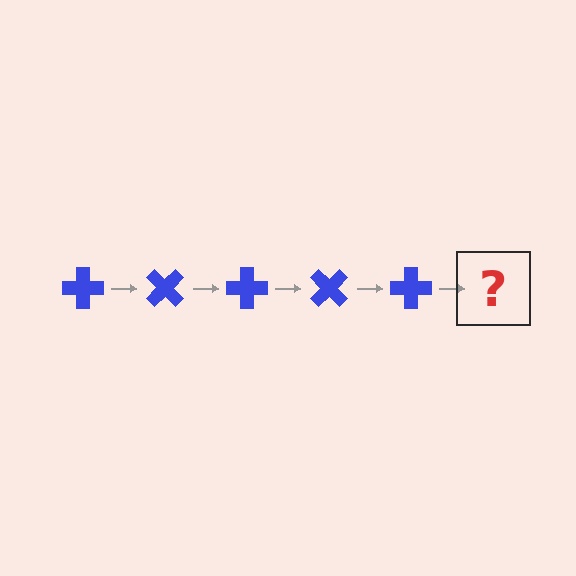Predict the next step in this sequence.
The next step is a blue cross rotated 225 degrees.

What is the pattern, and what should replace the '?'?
The pattern is that the cross rotates 45 degrees each step. The '?' should be a blue cross rotated 225 degrees.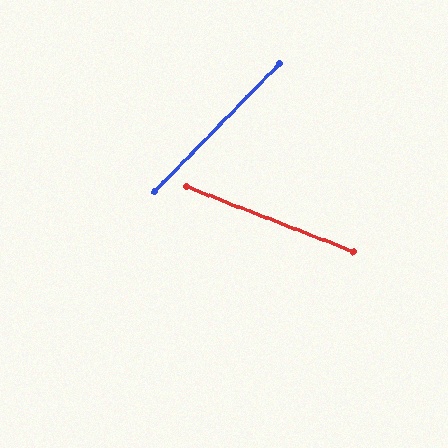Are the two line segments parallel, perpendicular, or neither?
Neither parallel nor perpendicular — they differ by about 67°.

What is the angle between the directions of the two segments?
Approximately 67 degrees.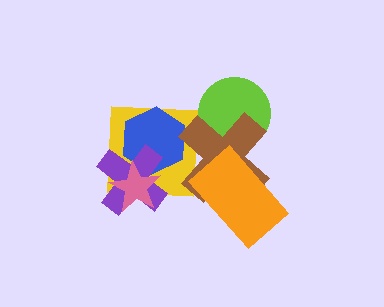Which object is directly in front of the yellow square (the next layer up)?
The blue hexagon is directly in front of the yellow square.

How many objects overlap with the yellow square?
4 objects overlap with the yellow square.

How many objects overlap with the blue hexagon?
4 objects overlap with the blue hexagon.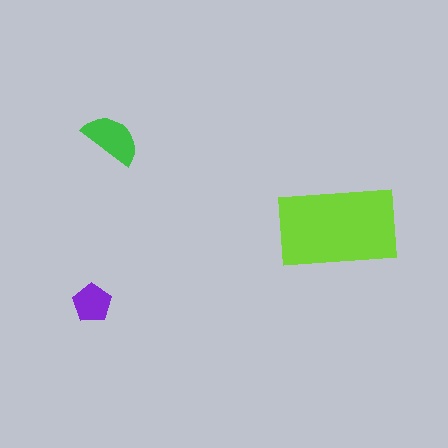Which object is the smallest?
The purple pentagon.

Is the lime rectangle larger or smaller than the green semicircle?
Larger.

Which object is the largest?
The lime rectangle.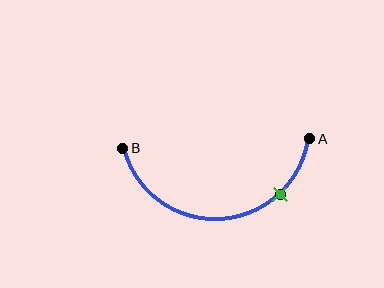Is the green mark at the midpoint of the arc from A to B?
No. The green mark lies on the arc but is closer to endpoint A. The arc midpoint would be at the point on the curve equidistant along the arc from both A and B.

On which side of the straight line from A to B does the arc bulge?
The arc bulges below the straight line connecting A and B.